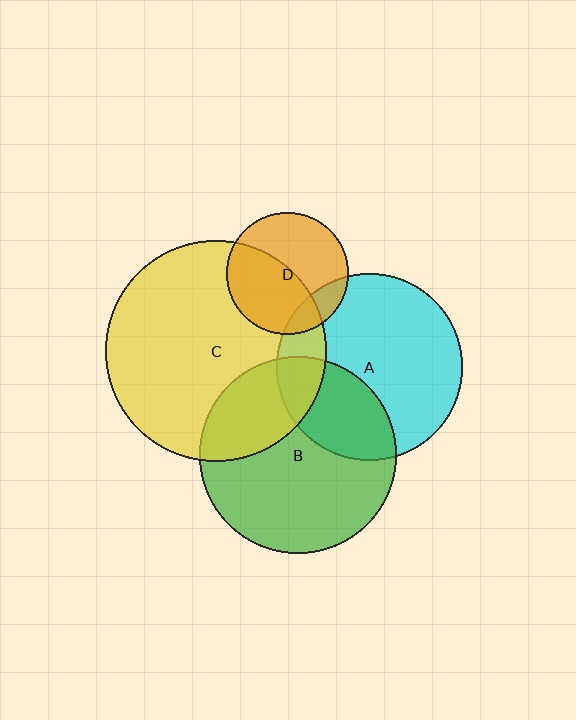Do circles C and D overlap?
Yes.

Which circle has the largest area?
Circle C (yellow).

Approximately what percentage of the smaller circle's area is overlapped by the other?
Approximately 50%.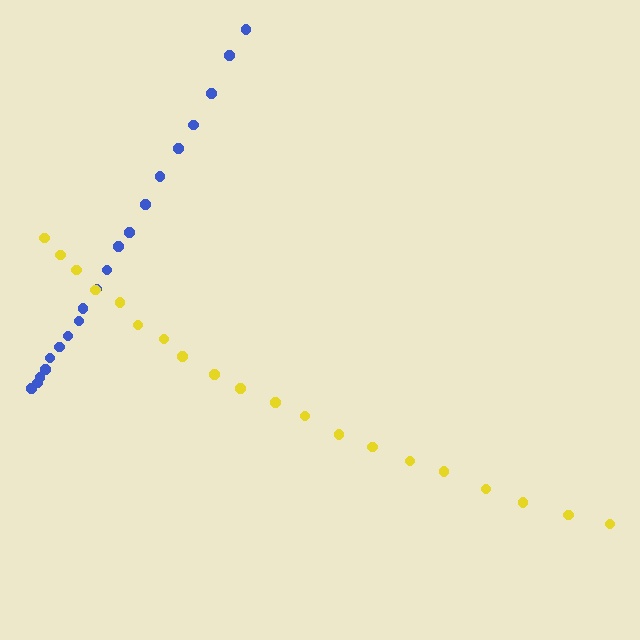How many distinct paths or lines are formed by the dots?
There are 2 distinct paths.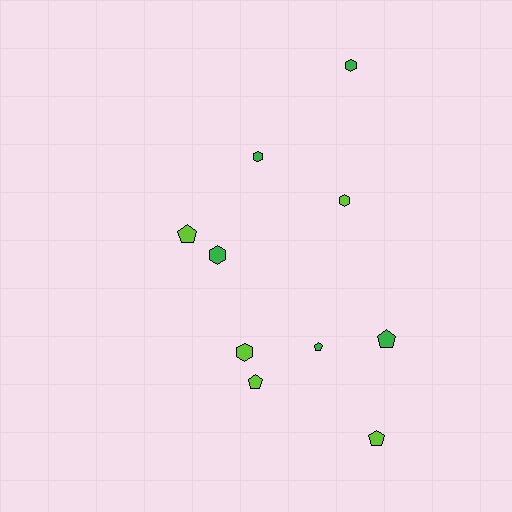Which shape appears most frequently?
Hexagon, with 5 objects.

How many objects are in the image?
There are 10 objects.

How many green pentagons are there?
There are 2 green pentagons.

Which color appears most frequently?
Lime, with 5 objects.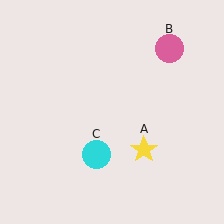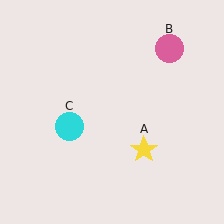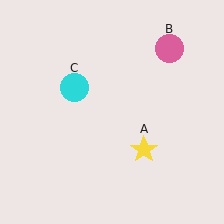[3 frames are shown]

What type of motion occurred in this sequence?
The cyan circle (object C) rotated clockwise around the center of the scene.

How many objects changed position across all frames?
1 object changed position: cyan circle (object C).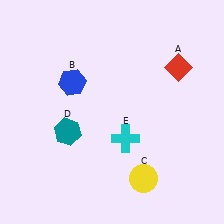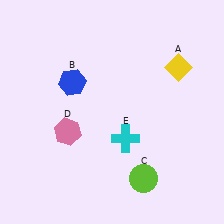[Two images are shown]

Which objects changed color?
A changed from red to yellow. C changed from yellow to lime. D changed from teal to pink.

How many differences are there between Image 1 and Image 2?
There are 3 differences between the two images.